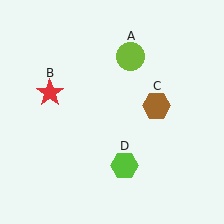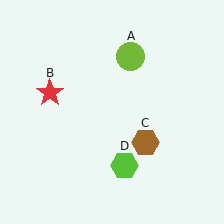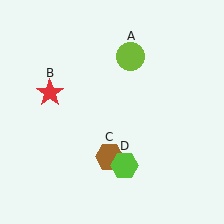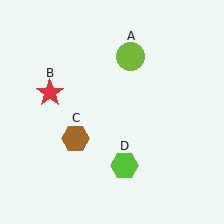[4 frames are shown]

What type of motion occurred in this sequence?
The brown hexagon (object C) rotated clockwise around the center of the scene.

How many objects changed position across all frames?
1 object changed position: brown hexagon (object C).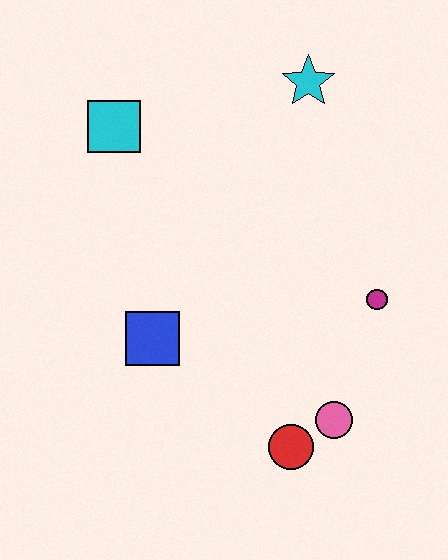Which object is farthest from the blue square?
The cyan star is farthest from the blue square.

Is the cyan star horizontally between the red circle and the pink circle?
Yes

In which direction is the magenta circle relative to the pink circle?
The magenta circle is above the pink circle.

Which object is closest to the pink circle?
The red circle is closest to the pink circle.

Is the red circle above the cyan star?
No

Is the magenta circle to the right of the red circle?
Yes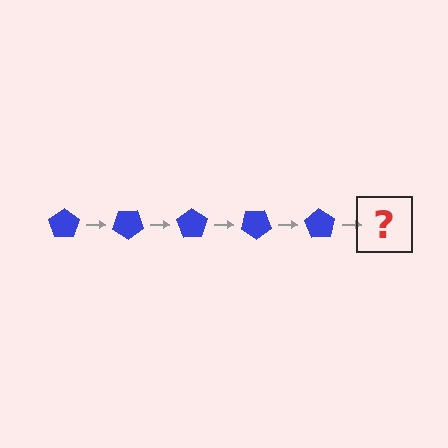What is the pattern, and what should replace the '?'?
The pattern is that the pentagon rotates 35 degrees each step. The '?' should be a blue pentagon rotated 175 degrees.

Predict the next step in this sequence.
The next step is a blue pentagon rotated 175 degrees.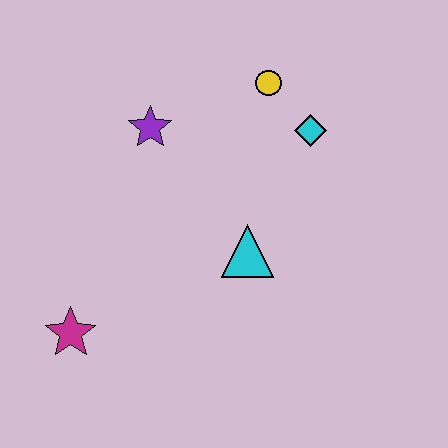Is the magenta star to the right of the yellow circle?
No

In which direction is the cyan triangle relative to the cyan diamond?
The cyan triangle is below the cyan diamond.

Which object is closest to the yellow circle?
The cyan diamond is closest to the yellow circle.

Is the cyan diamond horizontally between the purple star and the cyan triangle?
No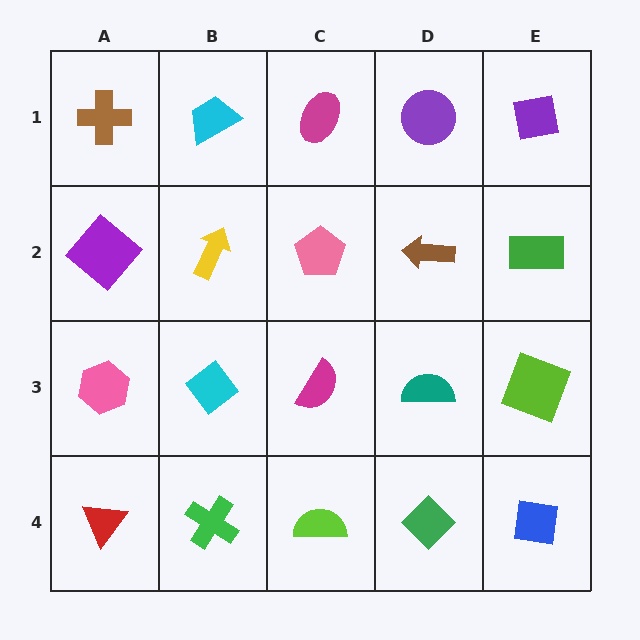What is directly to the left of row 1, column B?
A brown cross.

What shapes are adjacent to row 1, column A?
A purple diamond (row 2, column A), a cyan trapezoid (row 1, column B).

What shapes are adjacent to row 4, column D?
A teal semicircle (row 3, column D), a lime semicircle (row 4, column C), a blue square (row 4, column E).